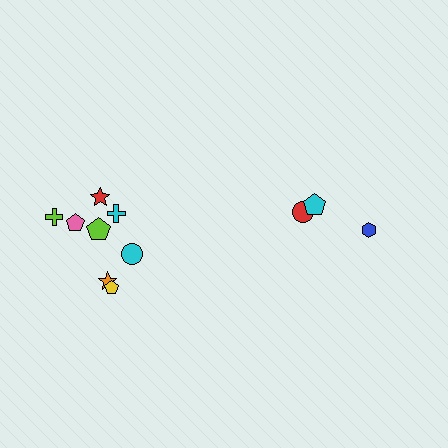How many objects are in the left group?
There are 8 objects.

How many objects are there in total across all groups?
There are 11 objects.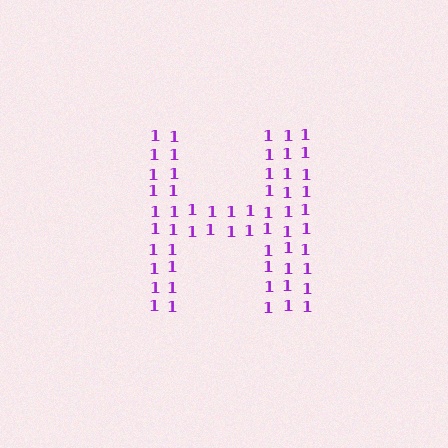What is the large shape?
The large shape is the letter H.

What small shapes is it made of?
It is made of small digit 1's.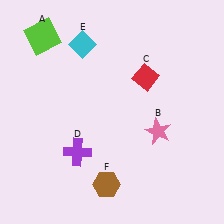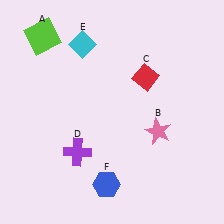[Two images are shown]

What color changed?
The hexagon (F) changed from brown in Image 1 to blue in Image 2.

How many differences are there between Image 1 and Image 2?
There is 1 difference between the two images.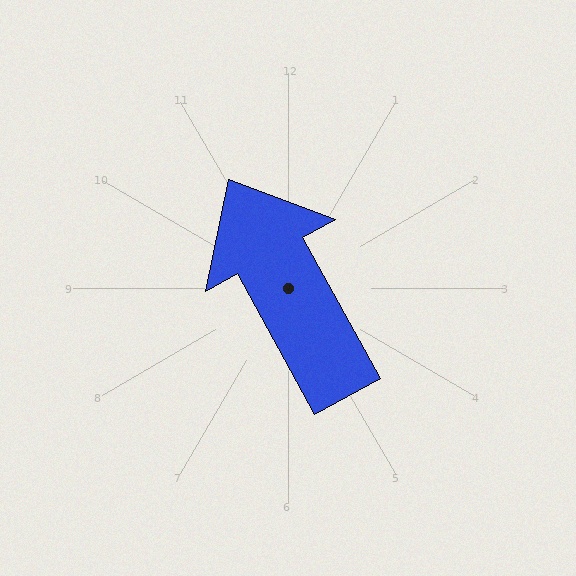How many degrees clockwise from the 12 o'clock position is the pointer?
Approximately 331 degrees.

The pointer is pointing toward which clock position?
Roughly 11 o'clock.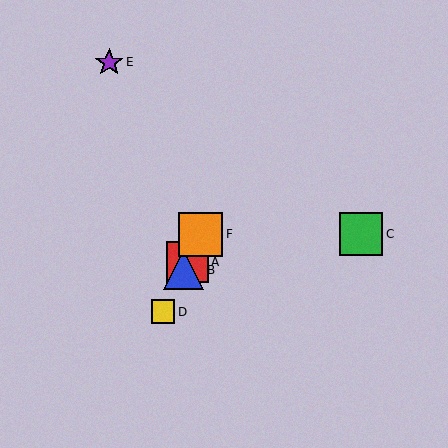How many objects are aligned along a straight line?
4 objects (A, B, D, F) are aligned along a straight line.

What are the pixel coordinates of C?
Object C is at (361, 234).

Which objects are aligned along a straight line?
Objects A, B, D, F are aligned along a straight line.